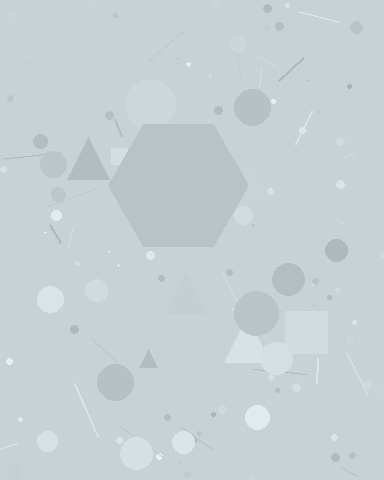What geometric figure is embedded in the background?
A hexagon is embedded in the background.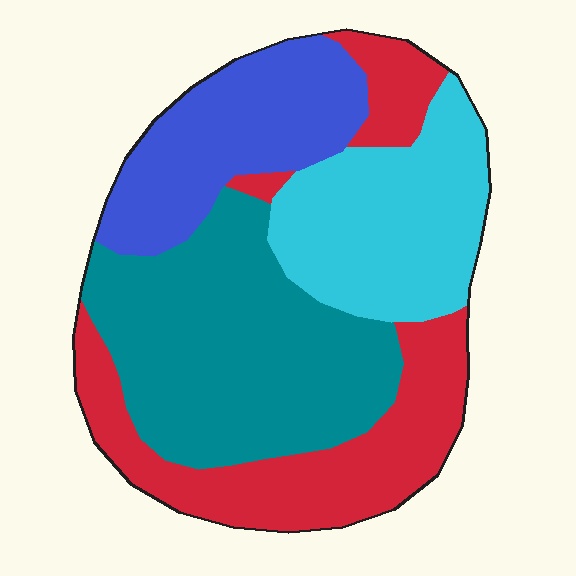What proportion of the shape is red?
Red covers 26% of the shape.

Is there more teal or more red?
Teal.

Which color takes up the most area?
Teal, at roughly 35%.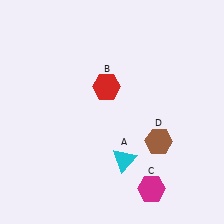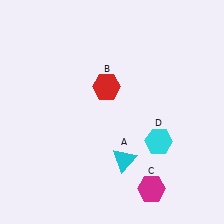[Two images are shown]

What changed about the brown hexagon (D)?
In Image 1, D is brown. In Image 2, it changed to cyan.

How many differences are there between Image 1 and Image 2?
There is 1 difference between the two images.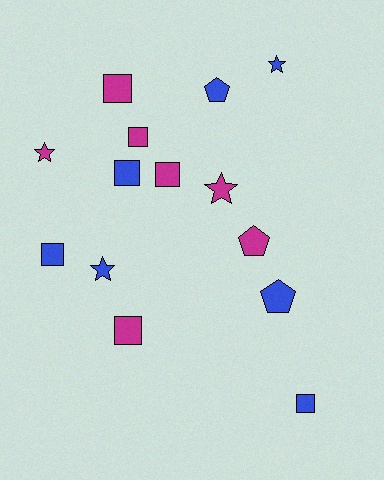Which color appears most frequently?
Blue, with 7 objects.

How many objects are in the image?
There are 14 objects.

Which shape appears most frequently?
Square, with 7 objects.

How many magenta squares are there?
There are 4 magenta squares.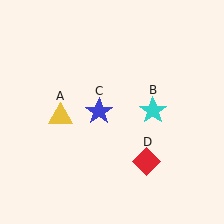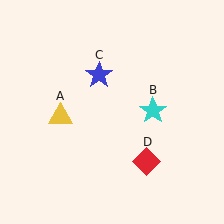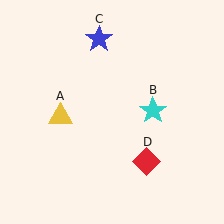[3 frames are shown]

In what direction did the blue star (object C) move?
The blue star (object C) moved up.